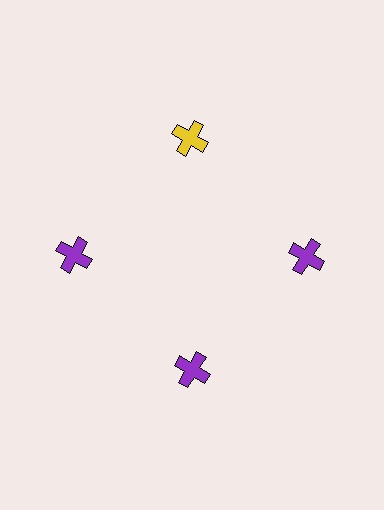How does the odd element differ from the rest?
It has a different color: yellow instead of purple.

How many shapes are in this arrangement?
There are 4 shapes arranged in a ring pattern.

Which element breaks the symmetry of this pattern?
The yellow cross at roughly the 12 o'clock position breaks the symmetry. All other shapes are purple crosses.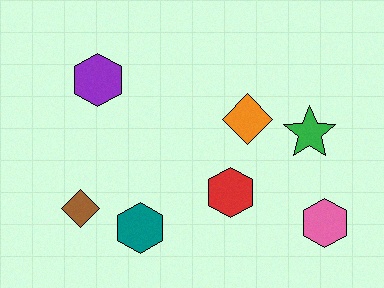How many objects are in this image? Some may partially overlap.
There are 7 objects.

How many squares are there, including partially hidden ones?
There are no squares.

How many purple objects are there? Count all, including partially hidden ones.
There is 1 purple object.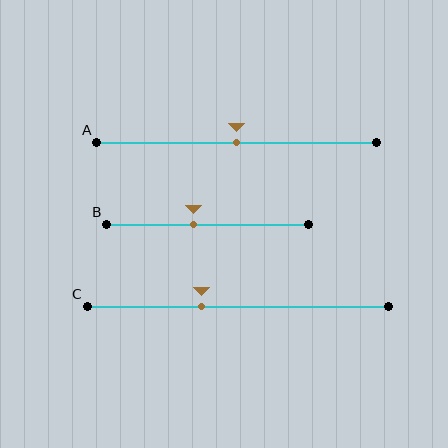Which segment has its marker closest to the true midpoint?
Segment A has its marker closest to the true midpoint.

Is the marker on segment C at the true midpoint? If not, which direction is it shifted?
No, the marker on segment C is shifted to the left by about 12% of the segment length.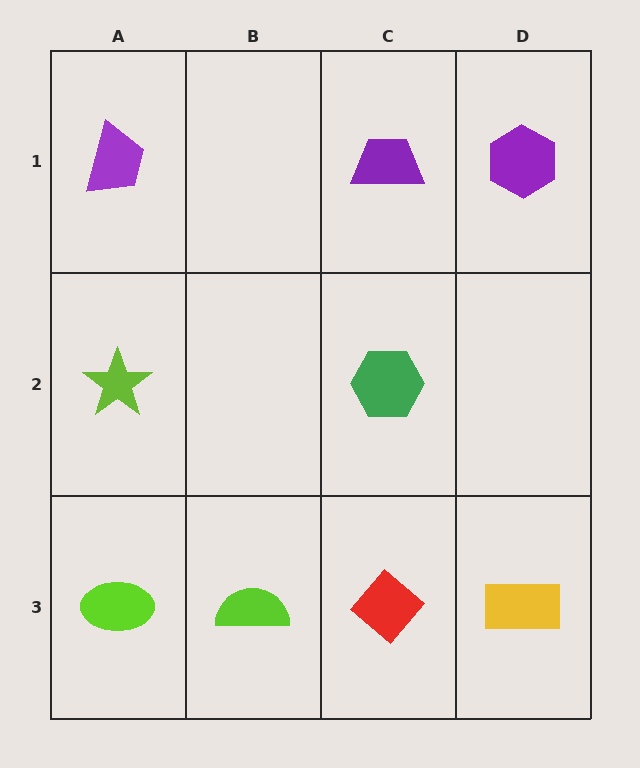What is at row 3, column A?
A lime ellipse.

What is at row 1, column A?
A purple trapezoid.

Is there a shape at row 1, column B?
No, that cell is empty.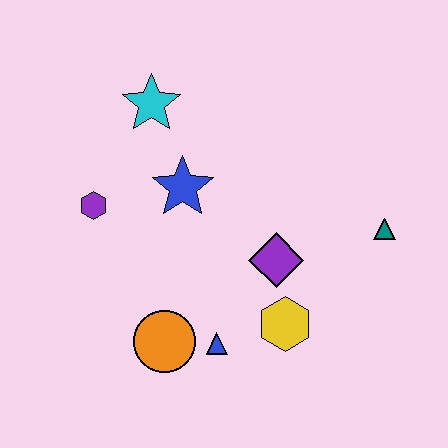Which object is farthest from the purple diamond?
The cyan star is farthest from the purple diamond.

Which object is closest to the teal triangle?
The purple diamond is closest to the teal triangle.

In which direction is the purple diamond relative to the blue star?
The purple diamond is to the right of the blue star.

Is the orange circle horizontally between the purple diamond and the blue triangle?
No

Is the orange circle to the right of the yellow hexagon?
No